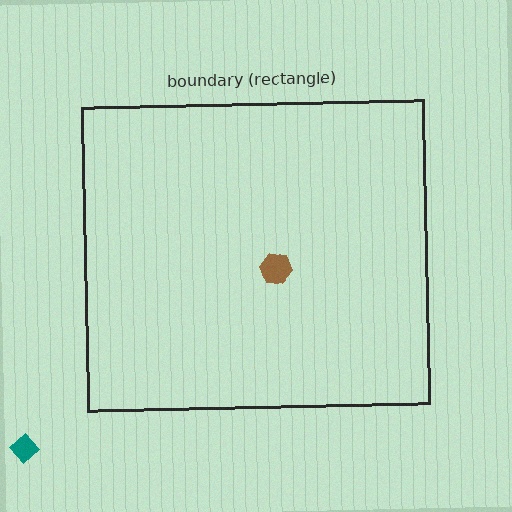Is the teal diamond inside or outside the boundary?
Outside.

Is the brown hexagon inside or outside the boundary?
Inside.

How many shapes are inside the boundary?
1 inside, 1 outside.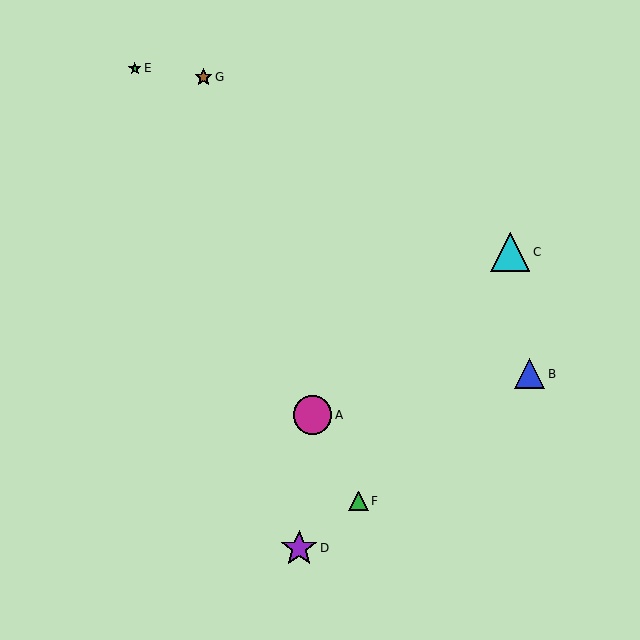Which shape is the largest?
The cyan triangle (labeled C) is the largest.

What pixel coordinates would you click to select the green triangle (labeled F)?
Click at (358, 501) to select the green triangle F.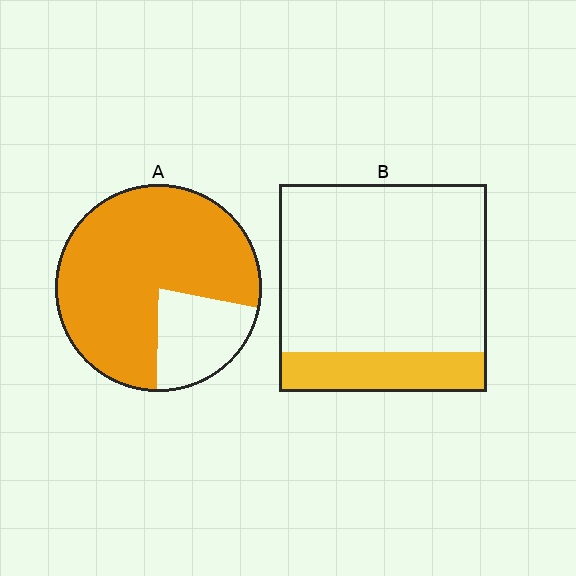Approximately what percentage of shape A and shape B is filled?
A is approximately 80% and B is approximately 20%.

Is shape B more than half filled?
No.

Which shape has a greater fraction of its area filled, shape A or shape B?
Shape A.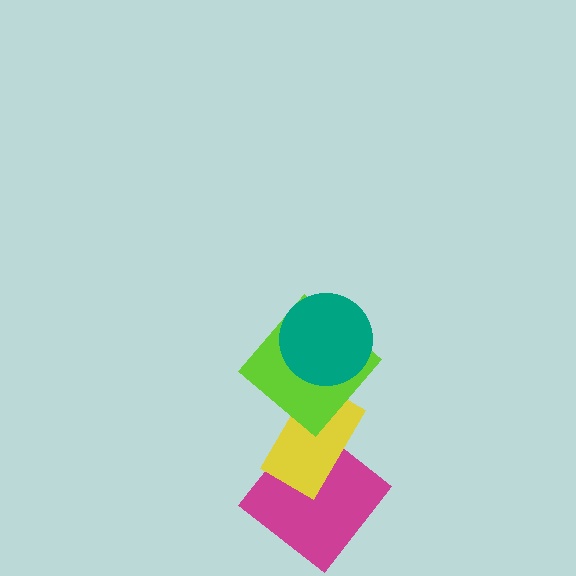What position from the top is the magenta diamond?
The magenta diamond is 4th from the top.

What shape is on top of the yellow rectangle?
The lime diamond is on top of the yellow rectangle.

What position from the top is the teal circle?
The teal circle is 1st from the top.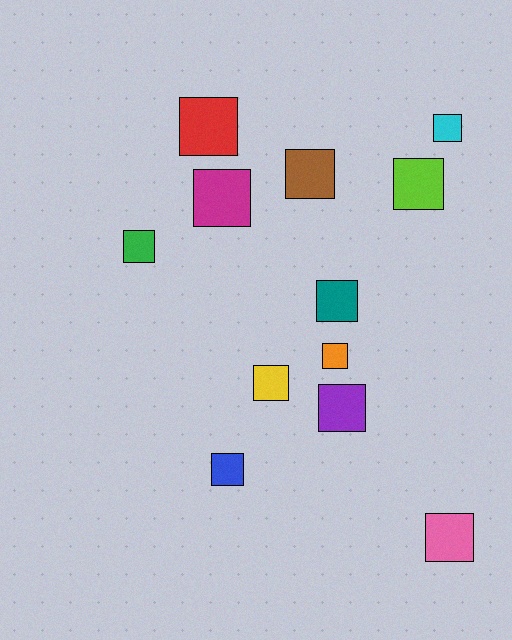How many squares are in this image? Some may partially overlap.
There are 12 squares.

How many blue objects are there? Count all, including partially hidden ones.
There is 1 blue object.